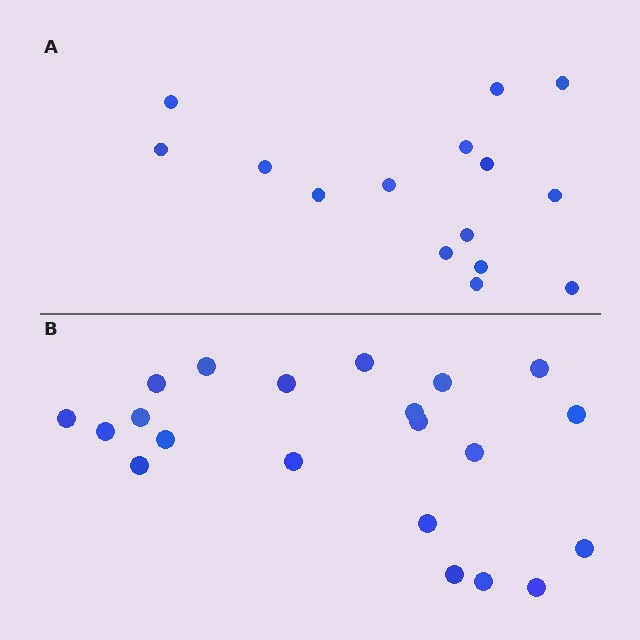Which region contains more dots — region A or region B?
Region B (the bottom region) has more dots.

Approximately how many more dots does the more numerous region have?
Region B has about 6 more dots than region A.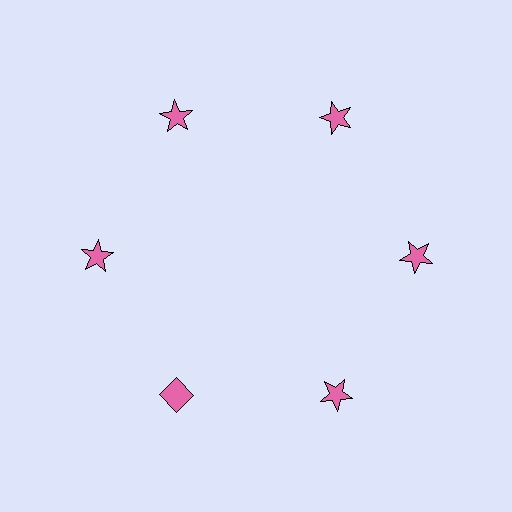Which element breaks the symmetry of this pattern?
The pink diamond at roughly the 7 o'clock position breaks the symmetry. All other shapes are pink stars.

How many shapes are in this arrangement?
There are 6 shapes arranged in a ring pattern.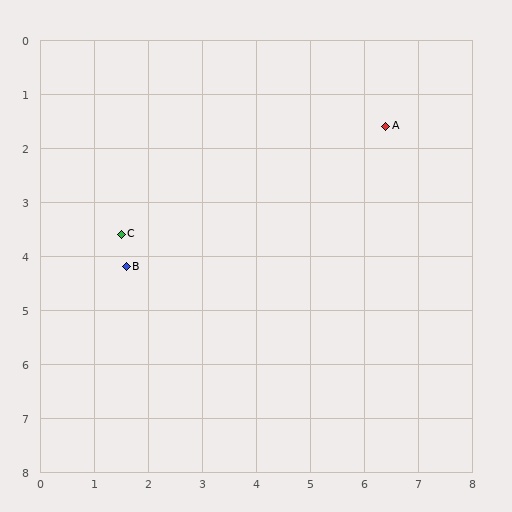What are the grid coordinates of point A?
Point A is at approximately (6.4, 1.6).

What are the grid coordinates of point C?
Point C is at approximately (1.5, 3.6).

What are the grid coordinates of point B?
Point B is at approximately (1.6, 4.2).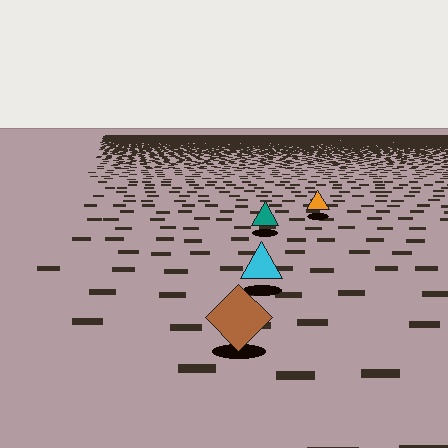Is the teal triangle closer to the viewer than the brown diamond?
No. The brown diamond is closer — you can tell from the texture gradient: the ground texture is coarser near it.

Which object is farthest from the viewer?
The orange triangle is farthest from the viewer. It appears smaller and the ground texture around it is denser.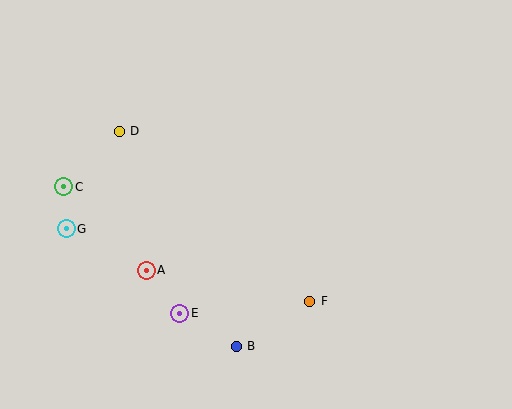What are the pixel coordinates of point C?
Point C is at (64, 187).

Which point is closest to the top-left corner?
Point D is closest to the top-left corner.